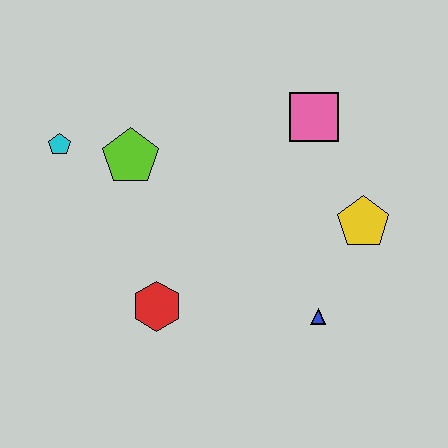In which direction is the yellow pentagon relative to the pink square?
The yellow pentagon is below the pink square.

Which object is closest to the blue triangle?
The yellow pentagon is closest to the blue triangle.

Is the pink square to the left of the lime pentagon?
No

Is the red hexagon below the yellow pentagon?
Yes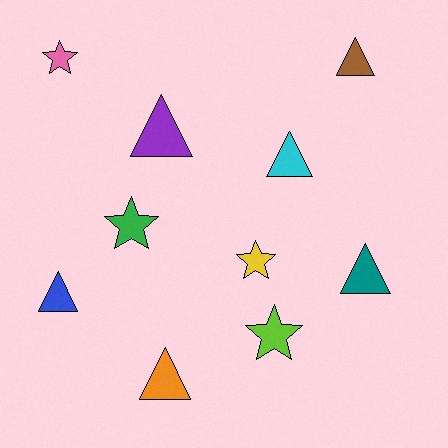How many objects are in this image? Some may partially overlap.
There are 10 objects.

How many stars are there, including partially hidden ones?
There are 4 stars.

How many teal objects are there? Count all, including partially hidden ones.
There is 1 teal object.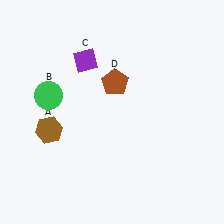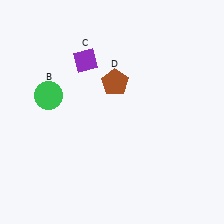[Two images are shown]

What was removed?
The brown hexagon (A) was removed in Image 2.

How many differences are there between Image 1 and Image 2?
There is 1 difference between the two images.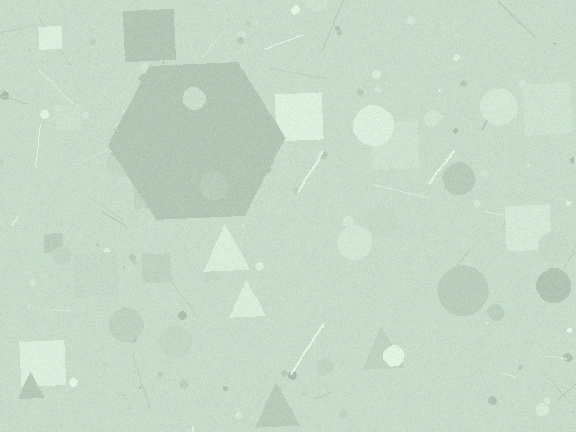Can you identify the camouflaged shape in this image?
The camouflaged shape is a hexagon.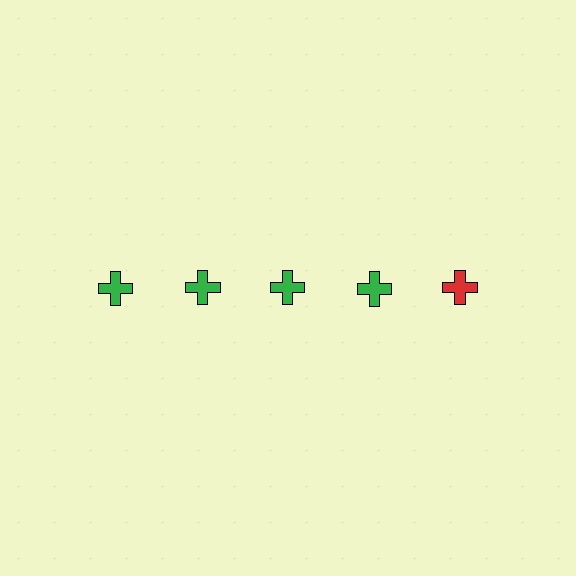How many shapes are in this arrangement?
There are 5 shapes arranged in a grid pattern.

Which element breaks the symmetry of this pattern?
The red cross in the top row, rightmost column breaks the symmetry. All other shapes are green crosses.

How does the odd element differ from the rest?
It has a different color: red instead of green.